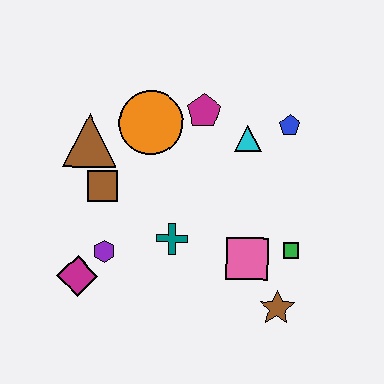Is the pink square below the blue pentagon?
Yes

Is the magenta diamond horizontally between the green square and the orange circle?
No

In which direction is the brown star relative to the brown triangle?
The brown star is to the right of the brown triangle.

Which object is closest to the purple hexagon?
The magenta diamond is closest to the purple hexagon.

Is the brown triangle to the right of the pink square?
No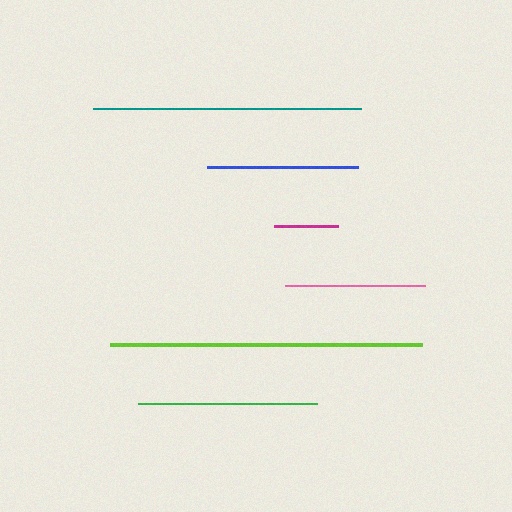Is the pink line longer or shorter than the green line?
The green line is longer than the pink line.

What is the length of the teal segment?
The teal segment is approximately 269 pixels long.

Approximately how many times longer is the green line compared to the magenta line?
The green line is approximately 2.8 times the length of the magenta line.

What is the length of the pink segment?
The pink segment is approximately 139 pixels long.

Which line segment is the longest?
The lime line is the longest at approximately 312 pixels.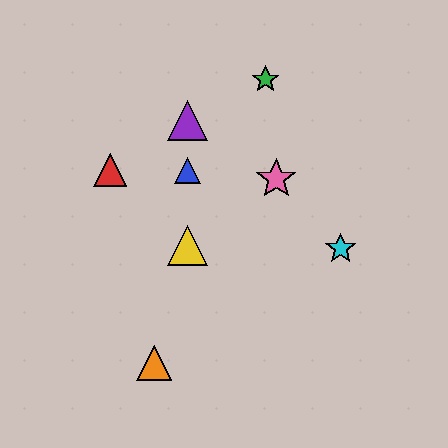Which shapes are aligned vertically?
The blue triangle, the yellow triangle, the purple triangle are aligned vertically.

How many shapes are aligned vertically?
3 shapes (the blue triangle, the yellow triangle, the purple triangle) are aligned vertically.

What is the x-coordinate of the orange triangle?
The orange triangle is at x≈154.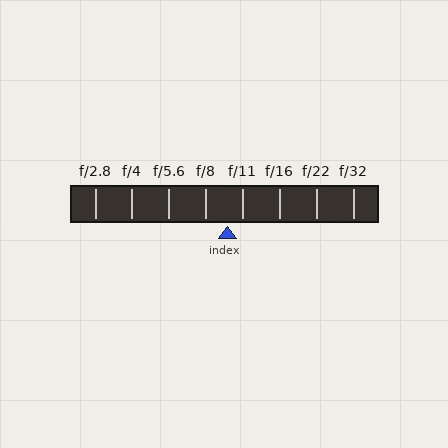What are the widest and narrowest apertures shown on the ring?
The widest aperture shown is f/2.8 and the narrowest is f/32.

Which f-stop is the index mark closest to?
The index mark is closest to f/11.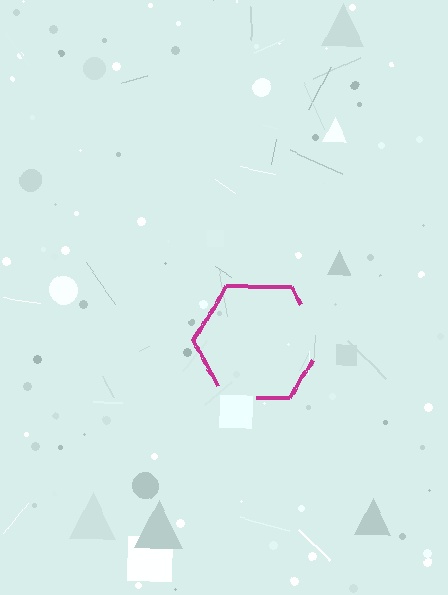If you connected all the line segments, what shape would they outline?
They would outline a hexagon.